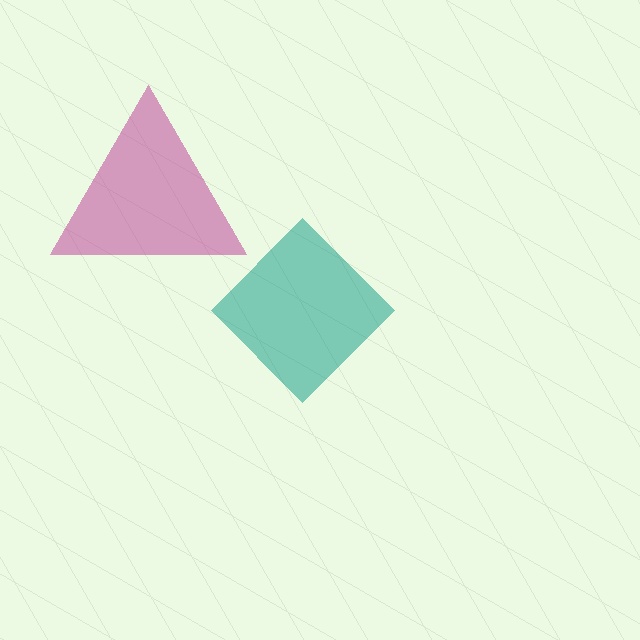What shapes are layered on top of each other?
The layered shapes are: a magenta triangle, a teal diamond.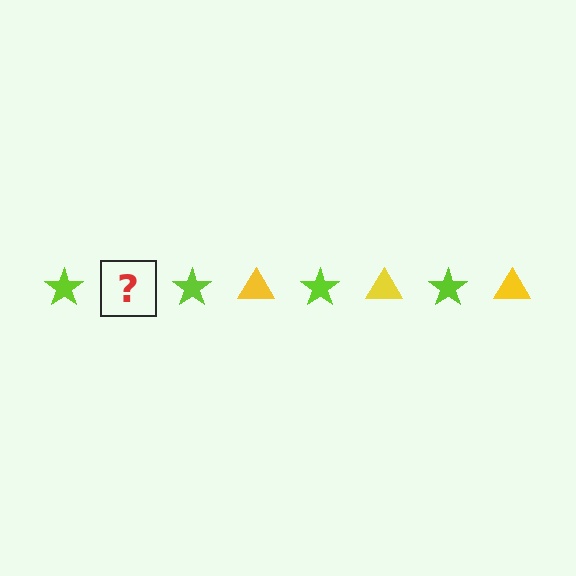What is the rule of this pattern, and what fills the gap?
The rule is that the pattern alternates between lime star and yellow triangle. The gap should be filled with a yellow triangle.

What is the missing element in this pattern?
The missing element is a yellow triangle.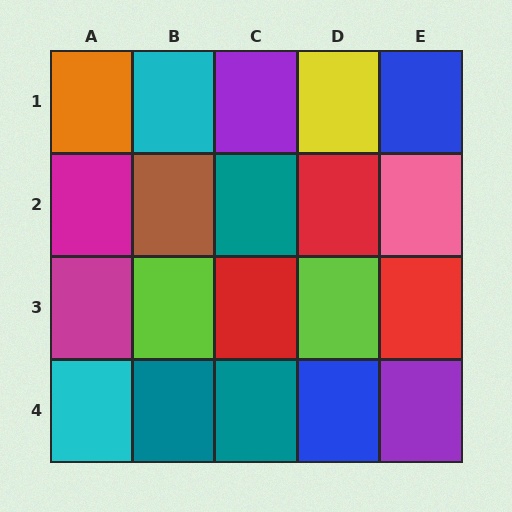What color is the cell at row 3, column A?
Magenta.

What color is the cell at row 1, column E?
Blue.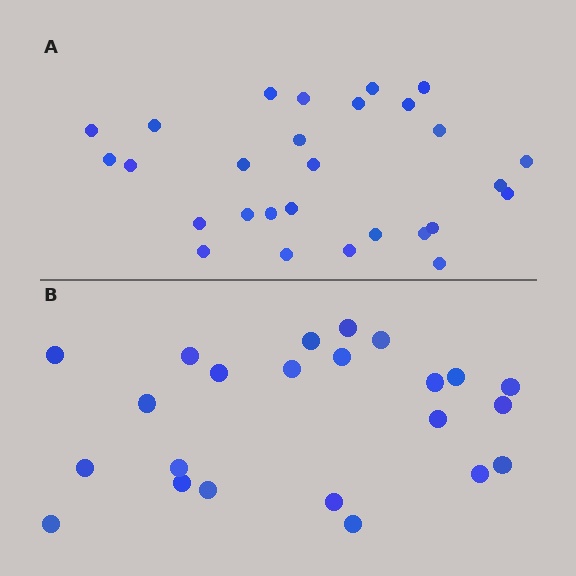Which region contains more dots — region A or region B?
Region A (the top region) has more dots.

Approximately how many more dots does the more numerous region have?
Region A has about 5 more dots than region B.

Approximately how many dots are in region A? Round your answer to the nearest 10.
About 30 dots. (The exact count is 28, which rounds to 30.)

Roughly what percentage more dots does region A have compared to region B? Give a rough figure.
About 20% more.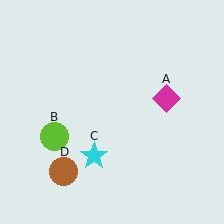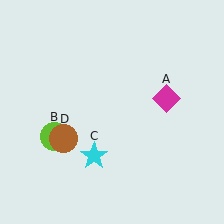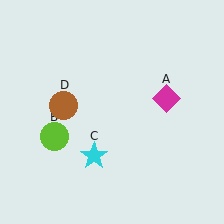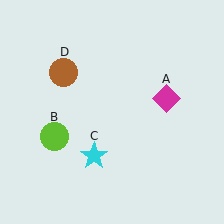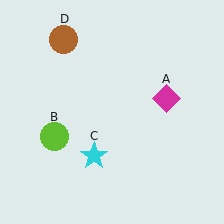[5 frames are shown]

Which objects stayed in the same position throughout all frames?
Magenta diamond (object A) and lime circle (object B) and cyan star (object C) remained stationary.